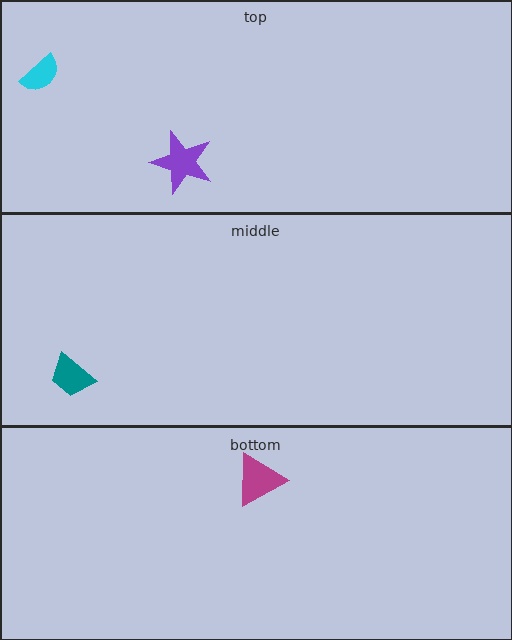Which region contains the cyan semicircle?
The top region.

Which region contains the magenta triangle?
The bottom region.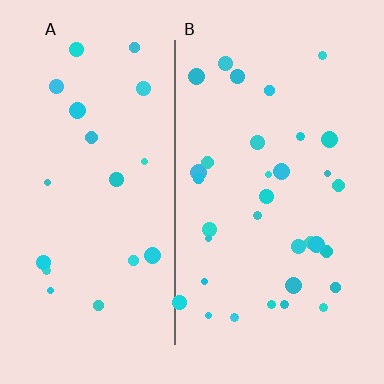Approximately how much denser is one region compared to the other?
Approximately 1.7× — region B over region A.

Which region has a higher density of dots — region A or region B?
B (the right).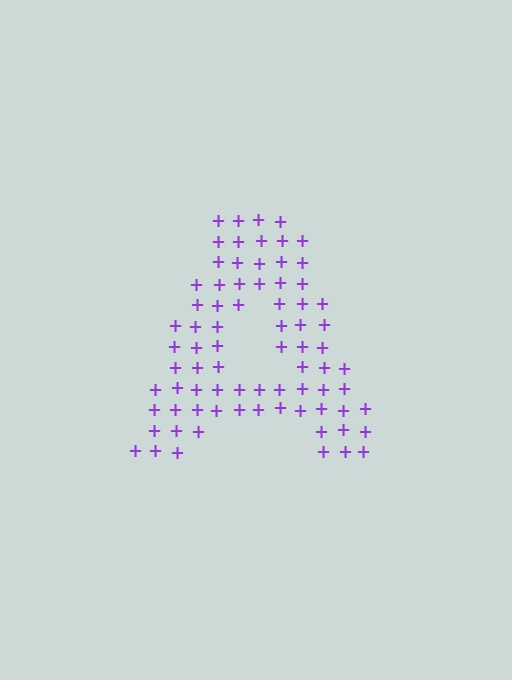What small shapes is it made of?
It is made of small plus signs.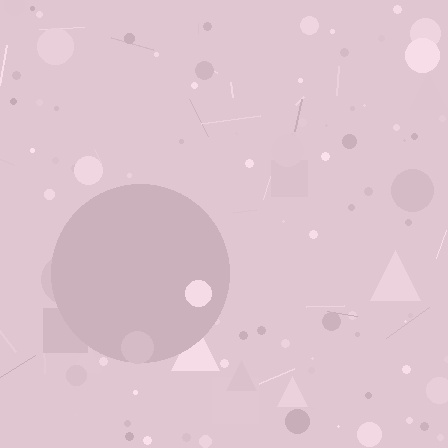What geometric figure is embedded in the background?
A circle is embedded in the background.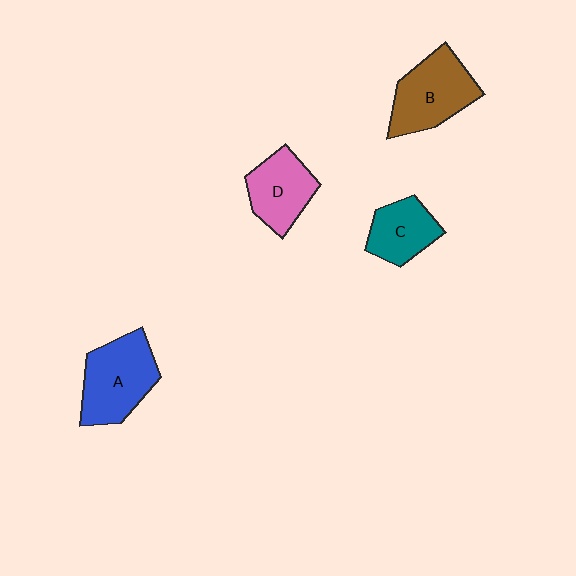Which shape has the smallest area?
Shape C (teal).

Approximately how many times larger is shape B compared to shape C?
Approximately 1.5 times.